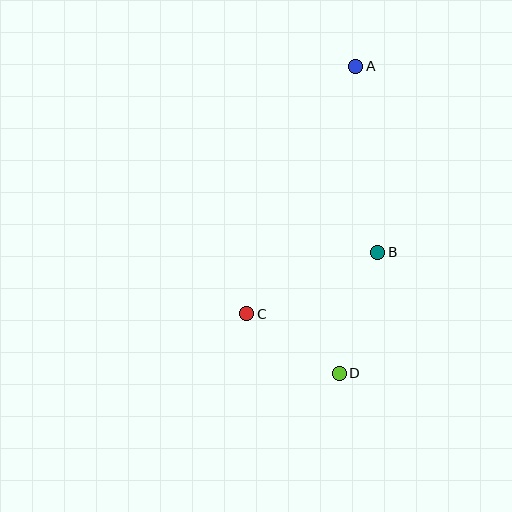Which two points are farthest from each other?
Points A and D are farthest from each other.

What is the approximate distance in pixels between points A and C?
The distance between A and C is approximately 270 pixels.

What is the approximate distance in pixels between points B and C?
The distance between B and C is approximately 144 pixels.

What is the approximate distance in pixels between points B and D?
The distance between B and D is approximately 127 pixels.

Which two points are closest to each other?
Points C and D are closest to each other.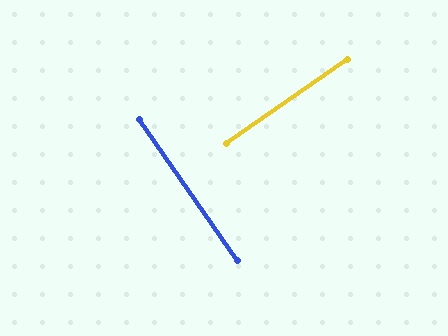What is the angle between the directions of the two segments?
Approximately 90 degrees.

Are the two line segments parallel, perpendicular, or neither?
Perpendicular — they meet at approximately 90°.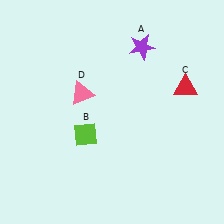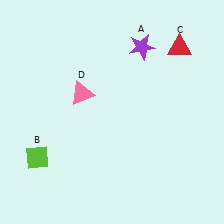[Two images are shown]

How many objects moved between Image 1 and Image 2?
2 objects moved between the two images.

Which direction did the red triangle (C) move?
The red triangle (C) moved up.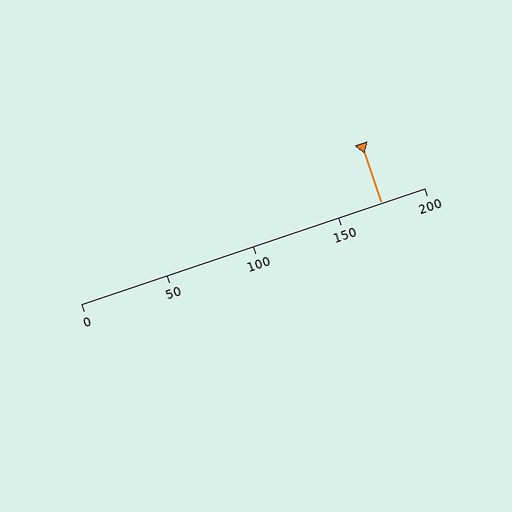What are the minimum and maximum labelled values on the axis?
The axis runs from 0 to 200.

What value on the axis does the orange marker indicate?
The marker indicates approximately 175.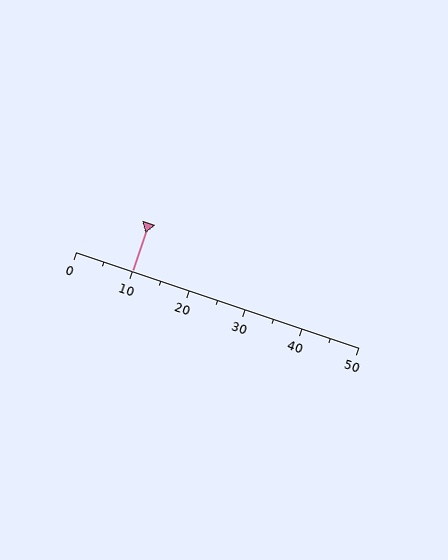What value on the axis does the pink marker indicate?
The marker indicates approximately 10.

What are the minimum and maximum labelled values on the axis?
The axis runs from 0 to 50.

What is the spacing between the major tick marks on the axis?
The major ticks are spaced 10 apart.